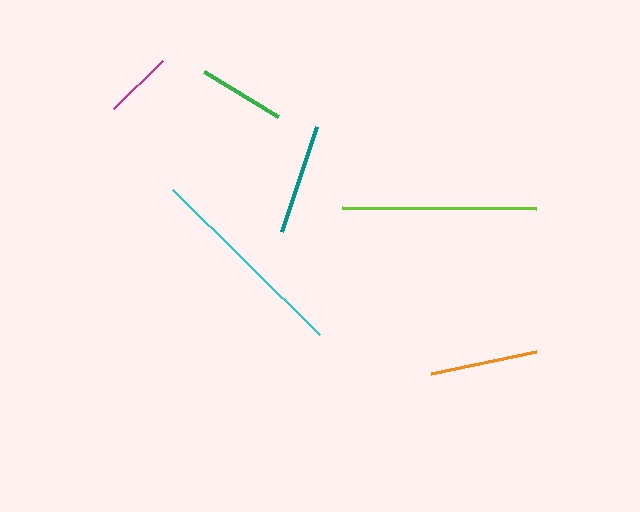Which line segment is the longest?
The cyan line is the longest at approximately 206 pixels.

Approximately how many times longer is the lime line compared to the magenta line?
The lime line is approximately 2.8 times the length of the magenta line.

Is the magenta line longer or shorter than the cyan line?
The cyan line is longer than the magenta line.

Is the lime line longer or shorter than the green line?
The lime line is longer than the green line.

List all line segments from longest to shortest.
From longest to shortest: cyan, lime, teal, orange, green, magenta.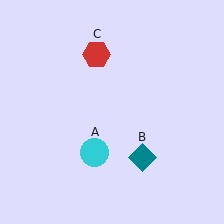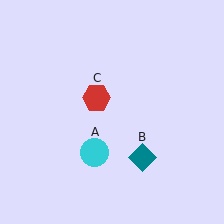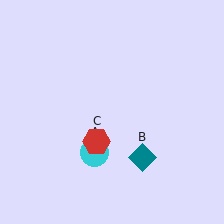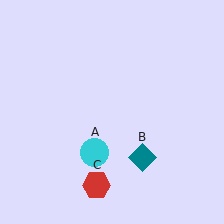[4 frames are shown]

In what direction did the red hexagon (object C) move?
The red hexagon (object C) moved down.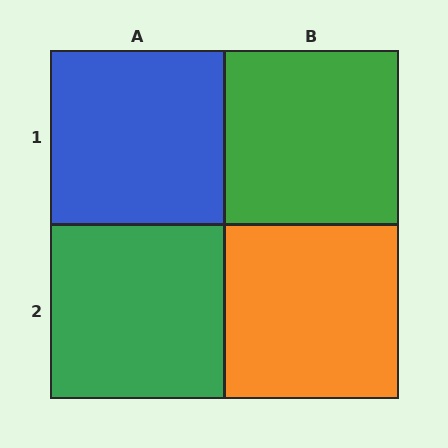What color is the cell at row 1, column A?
Blue.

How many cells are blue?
1 cell is blue.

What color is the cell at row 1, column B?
Green.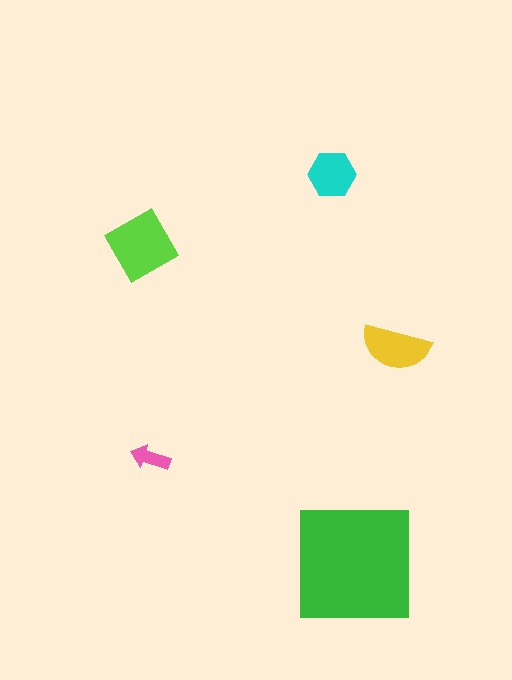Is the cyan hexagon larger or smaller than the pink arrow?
Larger.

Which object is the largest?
The green square.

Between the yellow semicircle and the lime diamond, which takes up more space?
The lime diamond.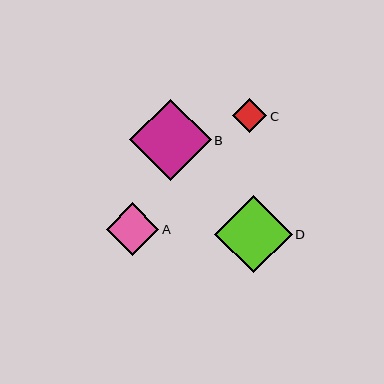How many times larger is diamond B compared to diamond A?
Diamond B is approximately 1.5 times the size of diamond A.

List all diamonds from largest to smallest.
From largest to smallest: B, D, A, C.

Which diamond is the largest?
Diamond B is the largest with a size of approximately 82 pixels.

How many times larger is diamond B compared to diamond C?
Diamond B is approximately 2.4 times the size of diamond C.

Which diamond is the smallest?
Diamond C is the smallest with a size of approximately 34 pixels.